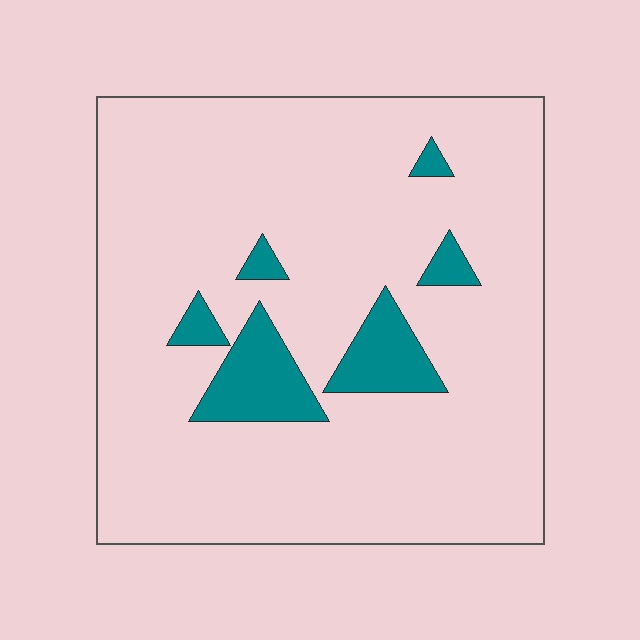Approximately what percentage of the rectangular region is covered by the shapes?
Approximately 10%.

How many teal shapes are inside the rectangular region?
6.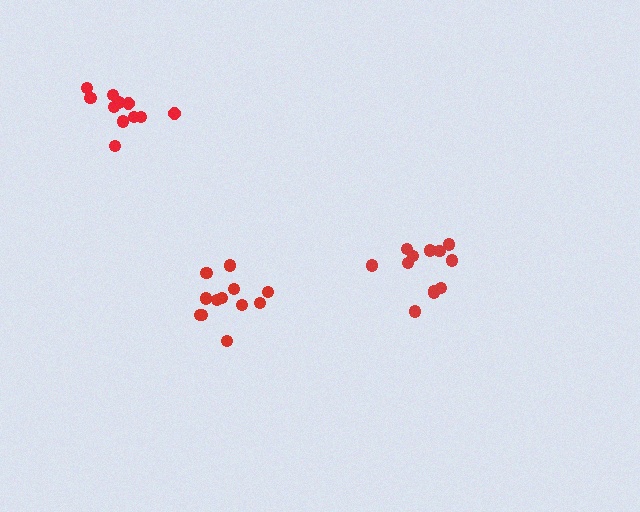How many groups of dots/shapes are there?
There are 3 groups.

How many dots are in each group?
Group 1: 12 dots, Group 2: 12 dots, Group 3: 11 dots (35 total).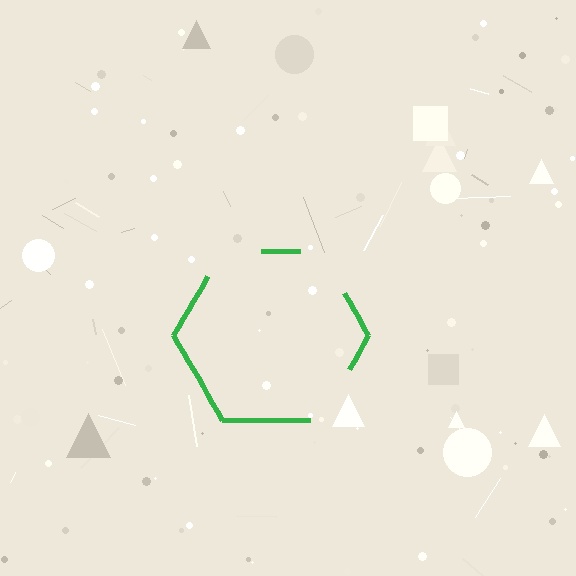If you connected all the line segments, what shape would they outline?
They would outline a hexagon.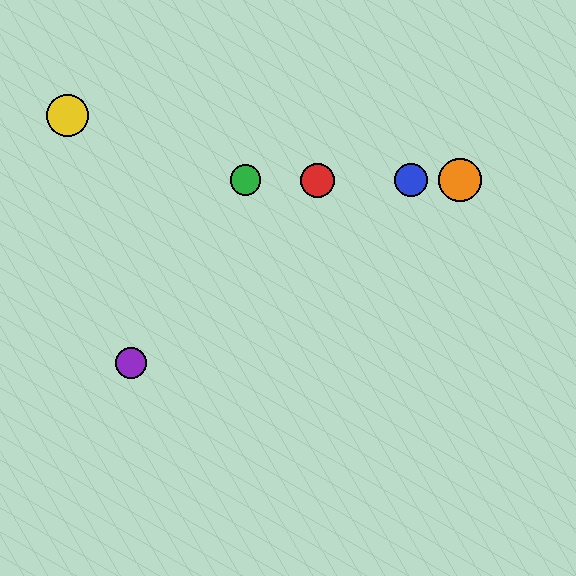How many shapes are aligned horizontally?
4 shapes (the red circle, the blue circle, the green circle, the orange circle) are aligned horizontally.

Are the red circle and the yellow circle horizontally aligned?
No, the red circle is at y≈180 and the yellow circle is at y≈116.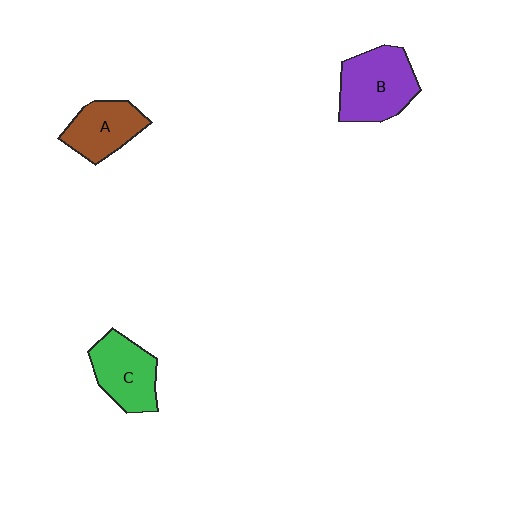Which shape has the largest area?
Shape B (purple).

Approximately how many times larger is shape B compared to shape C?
Approximately 1.2 times.